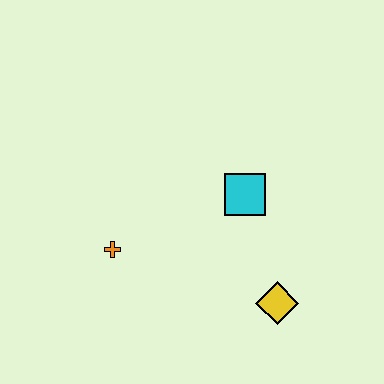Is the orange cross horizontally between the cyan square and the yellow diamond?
No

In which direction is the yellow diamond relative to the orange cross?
The yellow diamond is to the right of the orange cross.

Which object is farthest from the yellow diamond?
The orange cross is farthest from the yellow diamond.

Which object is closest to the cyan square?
The yellow diamond is closest to the cyan square.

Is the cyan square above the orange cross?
Yes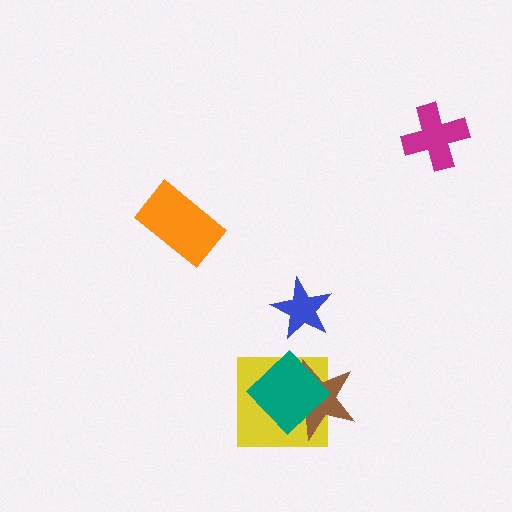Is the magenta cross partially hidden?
No, no other shape covers it.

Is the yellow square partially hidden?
Yes, it is partially covered by another shape.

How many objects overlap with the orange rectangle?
0 objects overlap with the orange rectangle.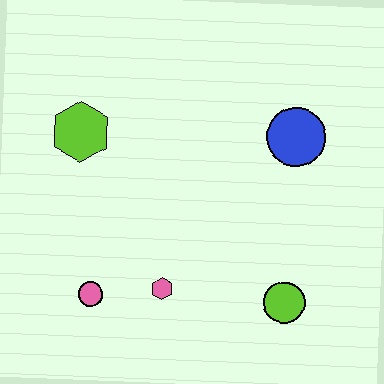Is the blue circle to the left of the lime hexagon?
No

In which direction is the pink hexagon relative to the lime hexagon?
The pink hexagon is below the lime hexagon.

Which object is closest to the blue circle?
The lime circle is closest to the blue circle.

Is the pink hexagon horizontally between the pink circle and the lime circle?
Yes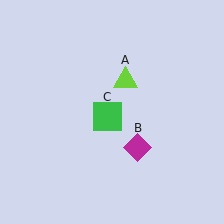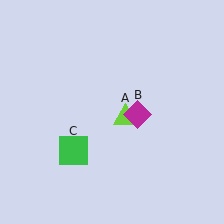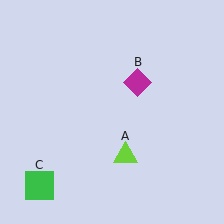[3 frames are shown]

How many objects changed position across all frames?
3 objects changed position: lime triangle (object A), magenta diamond (object B), green square (object C).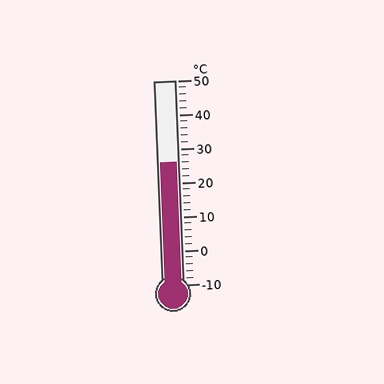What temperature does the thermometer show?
The thermometer shows approximately 26°C.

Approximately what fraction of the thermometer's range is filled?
The thermometer is filled to approximately 60% of its range.